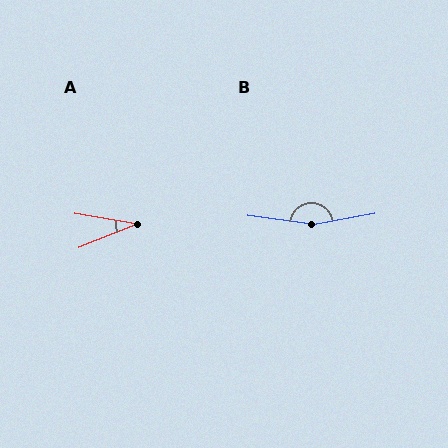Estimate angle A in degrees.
Approximately 31 degrees.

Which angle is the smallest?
A, at approximately 31 degrees.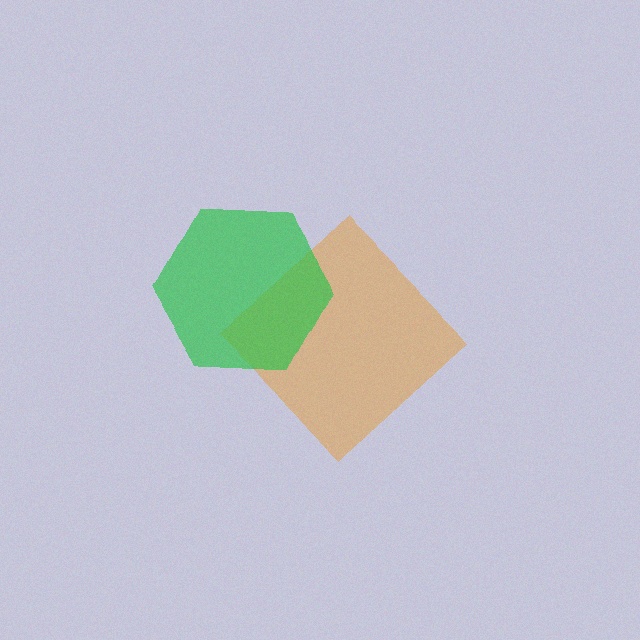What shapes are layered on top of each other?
The layered shapes are: an orange diamond, a green hexagon.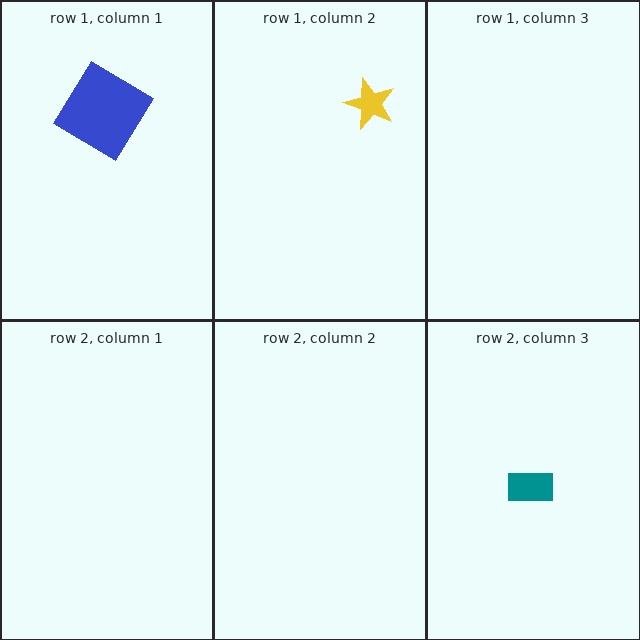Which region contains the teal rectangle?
The row 2, column 3 region.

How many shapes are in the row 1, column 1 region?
1.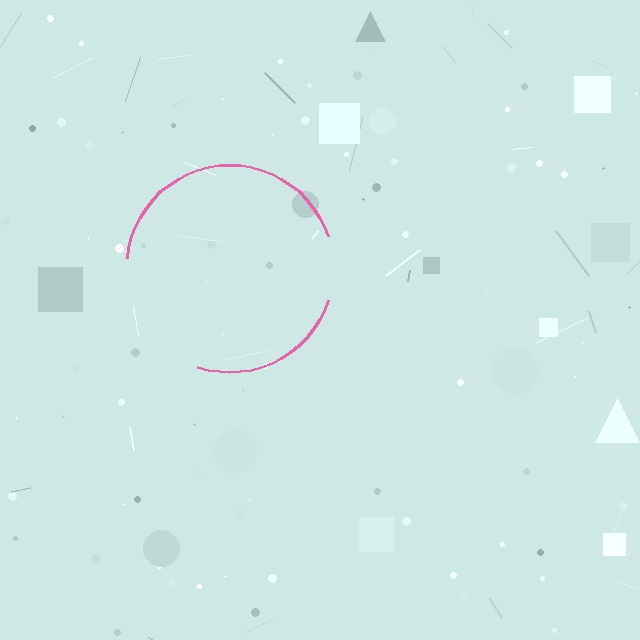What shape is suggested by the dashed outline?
The dashed outline suggests a circle.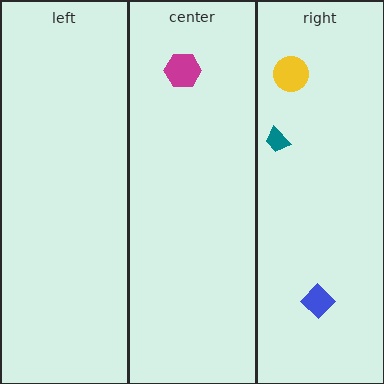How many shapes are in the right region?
3.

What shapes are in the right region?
The blue diamond, the teal trapezoid, the yellow circle.